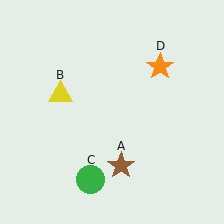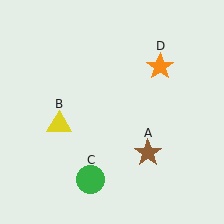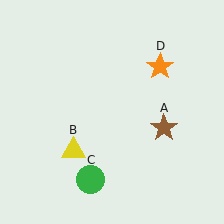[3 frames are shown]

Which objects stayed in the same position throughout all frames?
Green circle (object C) and orange star (object D) remained stationary.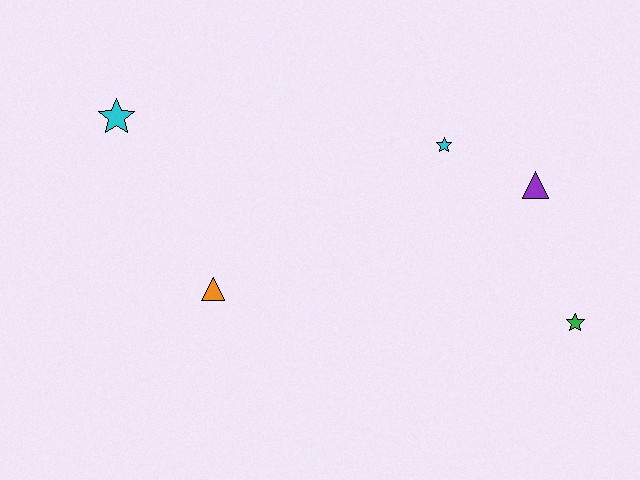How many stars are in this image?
There are 3 stars.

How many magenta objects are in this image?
There are no magenta objects.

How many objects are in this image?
There are 5 objects.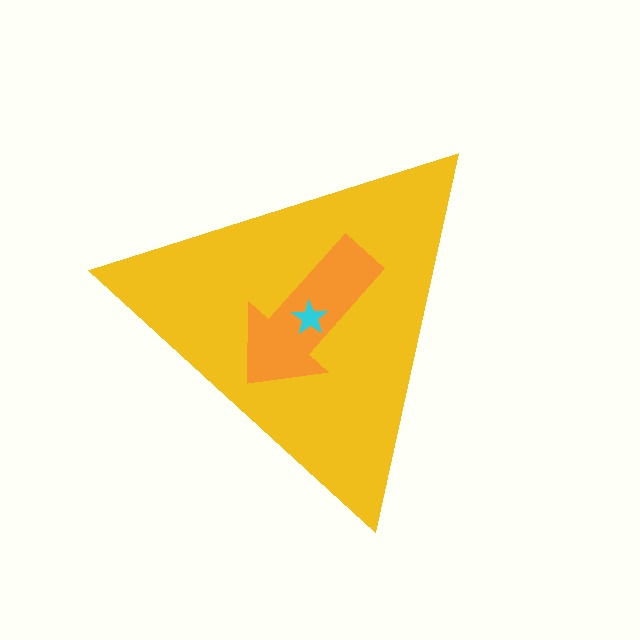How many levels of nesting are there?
3.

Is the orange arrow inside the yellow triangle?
Yes.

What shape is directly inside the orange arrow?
The cyan star.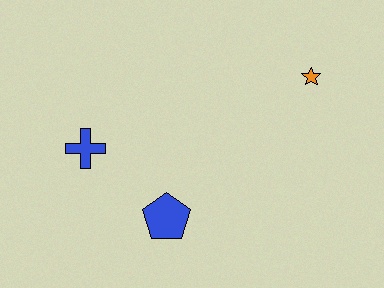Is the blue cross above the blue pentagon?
Yes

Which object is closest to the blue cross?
The blue pentagon is closest to the blue cross.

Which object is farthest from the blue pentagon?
The orange star is farthest from the blue pentagon.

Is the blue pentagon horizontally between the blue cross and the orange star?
Yes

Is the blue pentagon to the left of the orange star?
Yes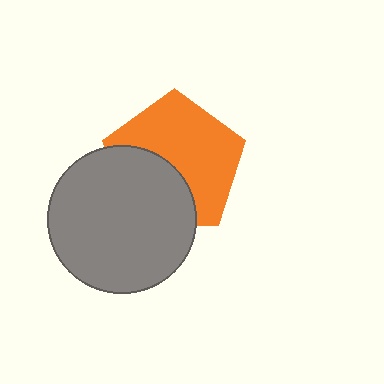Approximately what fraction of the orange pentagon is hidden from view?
Roughly 39% of the orange pentagon is hidden behind the gray circle.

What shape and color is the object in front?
The object in front is a gray circle.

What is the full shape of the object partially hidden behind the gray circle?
The partially hidden object is an orange pentagon.